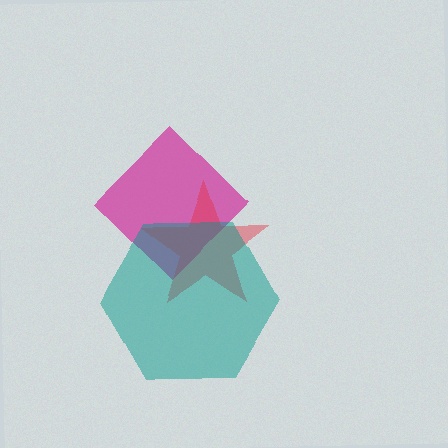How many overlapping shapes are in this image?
There are 3 overlapping shapes in the image.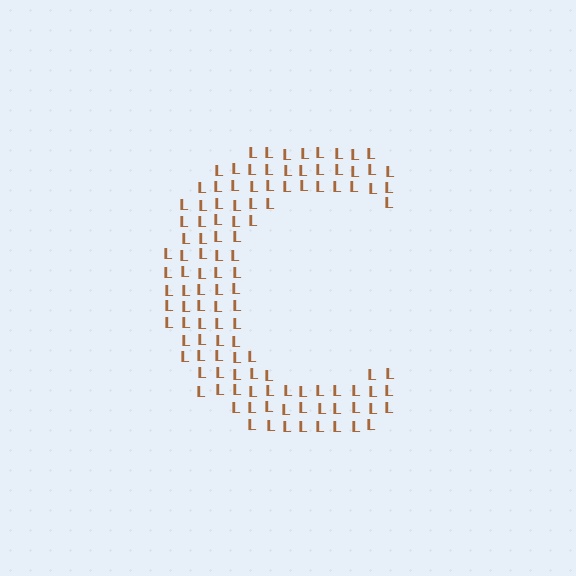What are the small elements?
The small elements are letter L's.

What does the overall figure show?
The overall figure shows the letter C.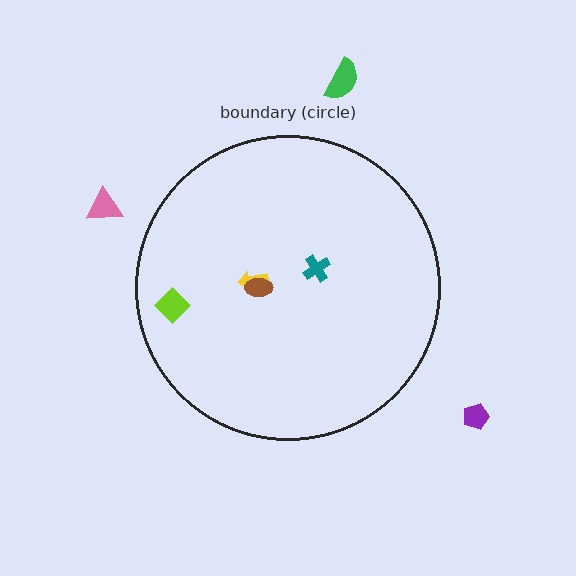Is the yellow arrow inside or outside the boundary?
Inside.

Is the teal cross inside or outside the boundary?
Inside.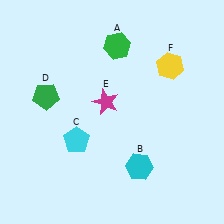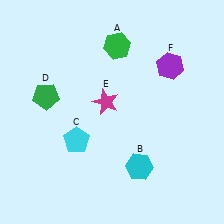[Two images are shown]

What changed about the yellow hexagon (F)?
In Image 1, F is yellow. In Image 2, it changed to purple.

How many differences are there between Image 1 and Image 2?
There is 1 difference between the two images.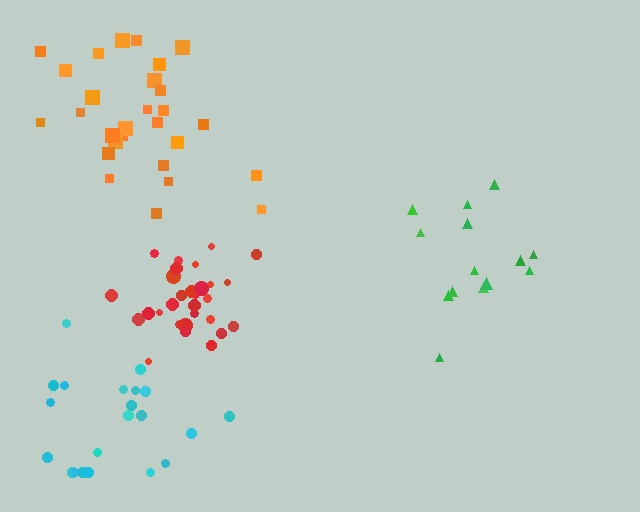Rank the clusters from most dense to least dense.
red, cyan, orange, green.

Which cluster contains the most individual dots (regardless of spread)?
Red (29).